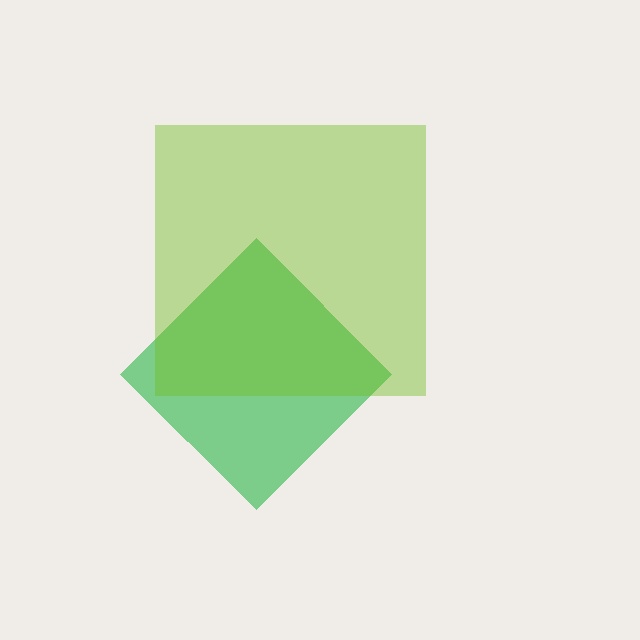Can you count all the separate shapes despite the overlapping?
Yes, there are 2 separate shapes.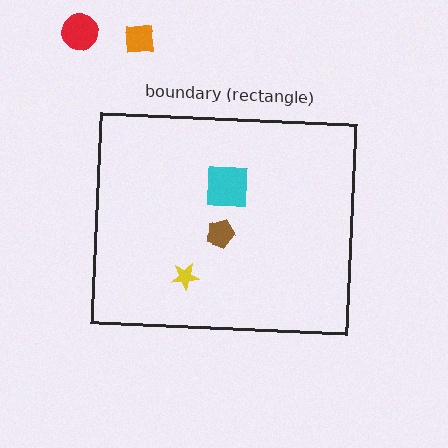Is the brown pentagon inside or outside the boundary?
Inside.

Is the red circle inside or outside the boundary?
Outside.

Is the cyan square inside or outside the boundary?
Inside.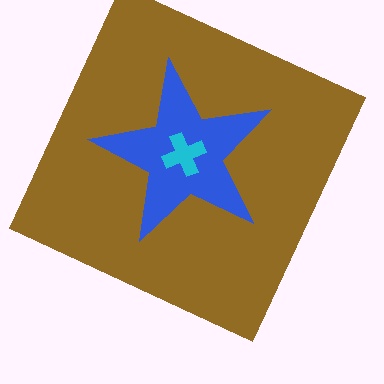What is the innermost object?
The cyan cross.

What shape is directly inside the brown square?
The blue star.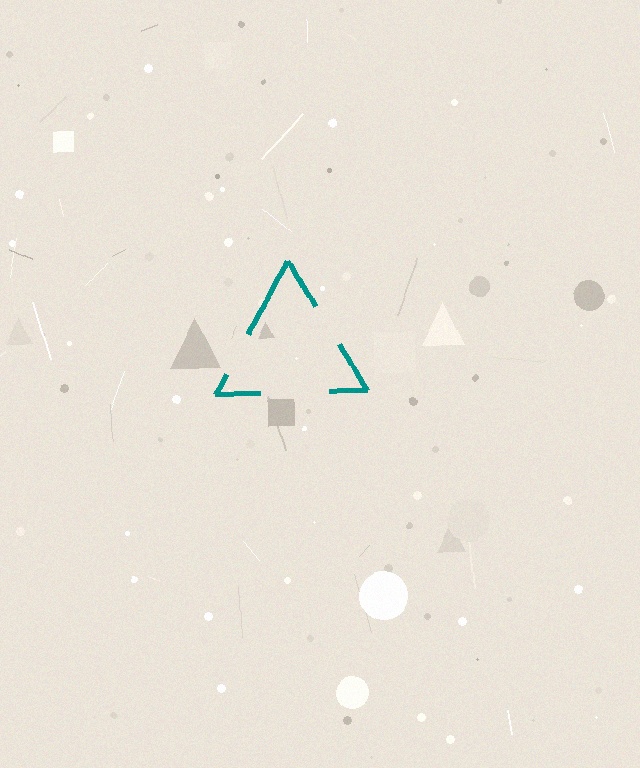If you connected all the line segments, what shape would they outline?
They would outline a triangle.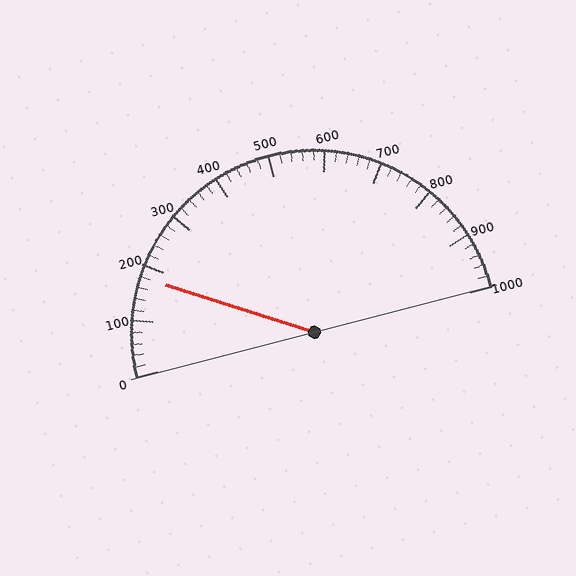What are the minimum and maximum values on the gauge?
The gauge ranges from 0 to 1000.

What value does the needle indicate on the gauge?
The needle indicates approximately 180.